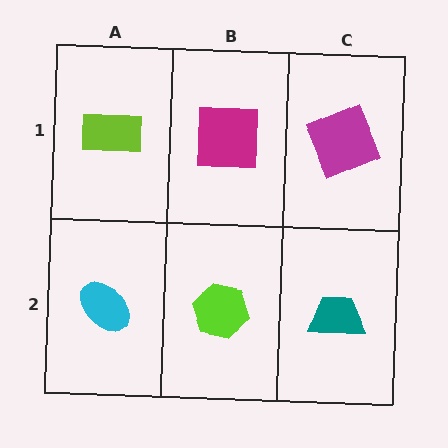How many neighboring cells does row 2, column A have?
2.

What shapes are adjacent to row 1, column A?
A cyan ellipse (row 2, column A), a magenta square (row 1, column B).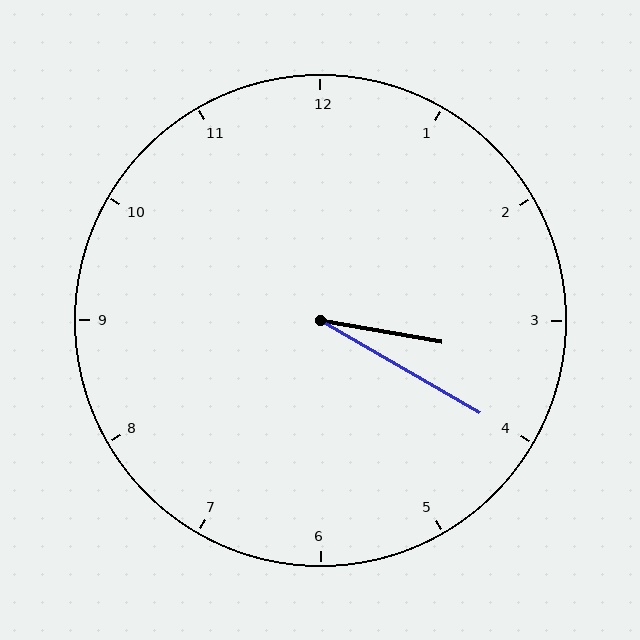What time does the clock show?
3:20.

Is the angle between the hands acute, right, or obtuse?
It is acute.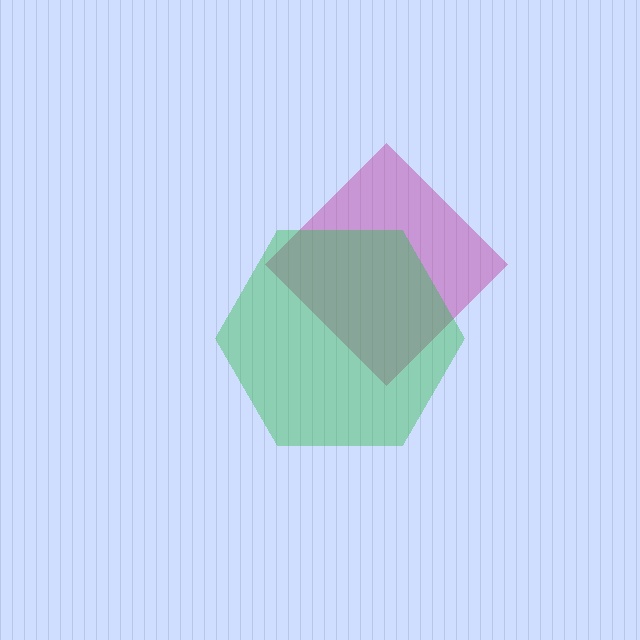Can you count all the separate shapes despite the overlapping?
Yes, there are 2 separate shapes.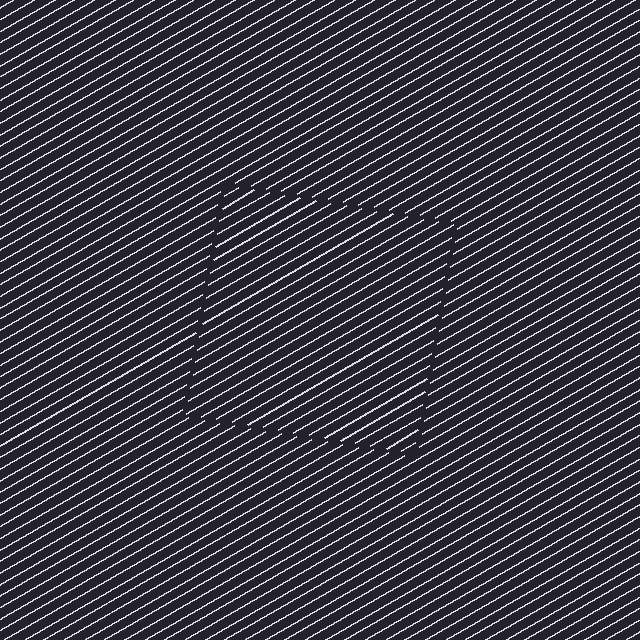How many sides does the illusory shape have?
4 sides — the line-ends trace a square.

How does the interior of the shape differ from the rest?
The interior of the shape contains the same grating, shifted by half a period — the contour is defined by the phase discontinuity where line-ends from the inner and outer gratings abut.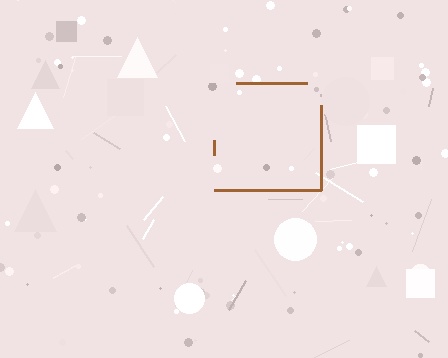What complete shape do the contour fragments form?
The contour fragments form a square.